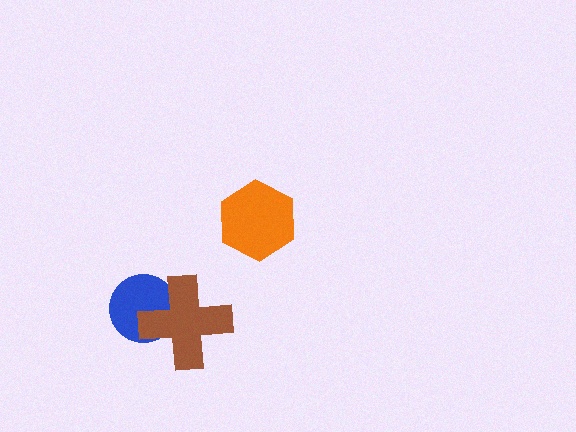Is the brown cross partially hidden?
No, no other shape covers it.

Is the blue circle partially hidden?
Yes, it is partially covered by another shape.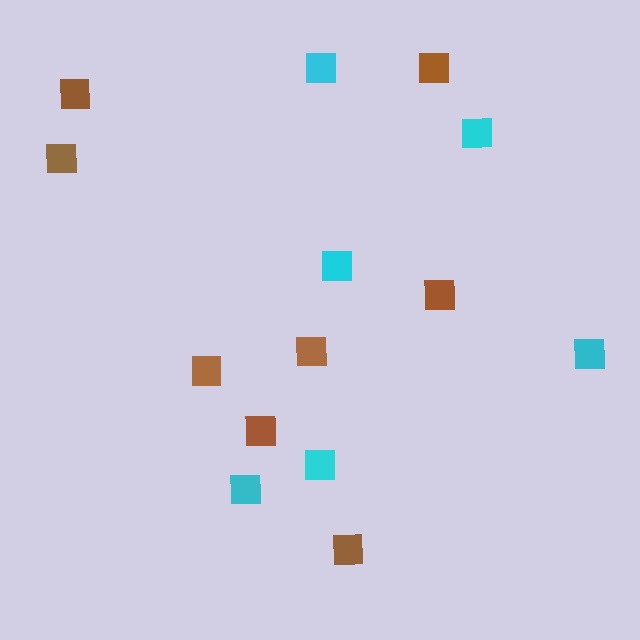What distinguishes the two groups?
There are 2 groups: one group of brown squares (8) and one group of cyan squares (6).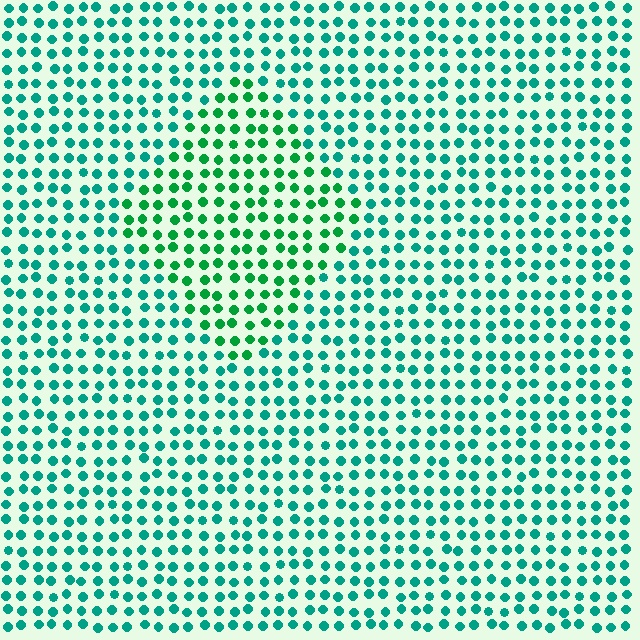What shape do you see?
I see a diamond.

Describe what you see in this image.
The image is filled with small teal elements in a uniform arrangement. A diamond-shaped region is visible where the elements are tinted to a slightly different hue, forming a subtle color boundary.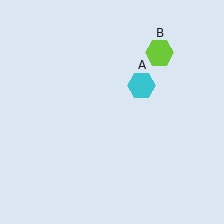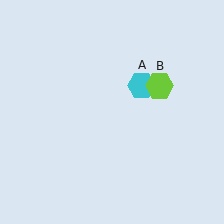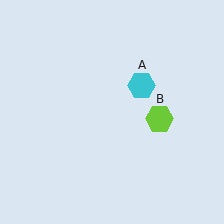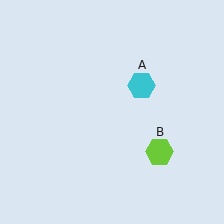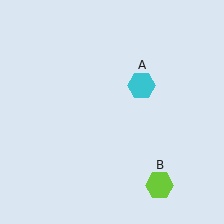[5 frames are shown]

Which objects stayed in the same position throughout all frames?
Cyan hexagon (object A) remained stationary.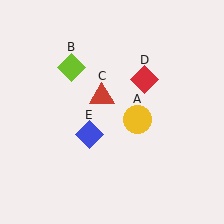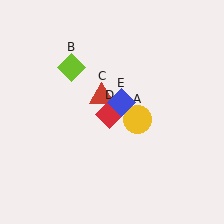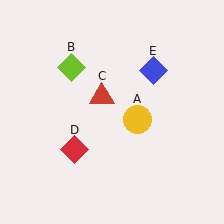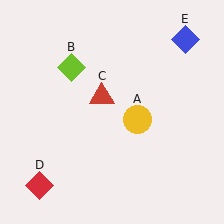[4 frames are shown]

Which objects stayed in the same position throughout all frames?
Yellow circle (object A) and lime diamond (object B) and red triangle (object C) remained stationary.